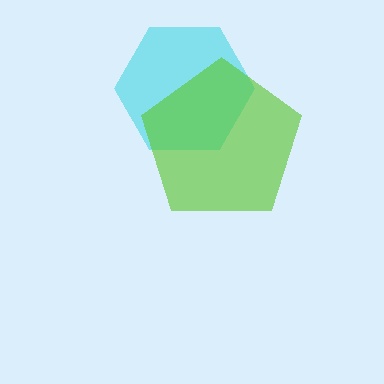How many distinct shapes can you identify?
There are 2 distinct shapes: a cyan hexagon, a lime pentagon.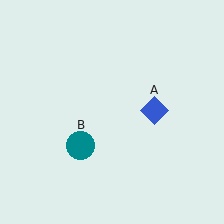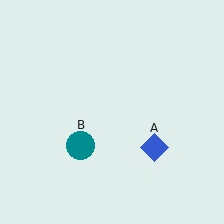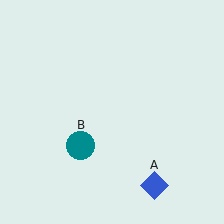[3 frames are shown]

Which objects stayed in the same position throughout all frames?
Teal circle (object B) remained stationary.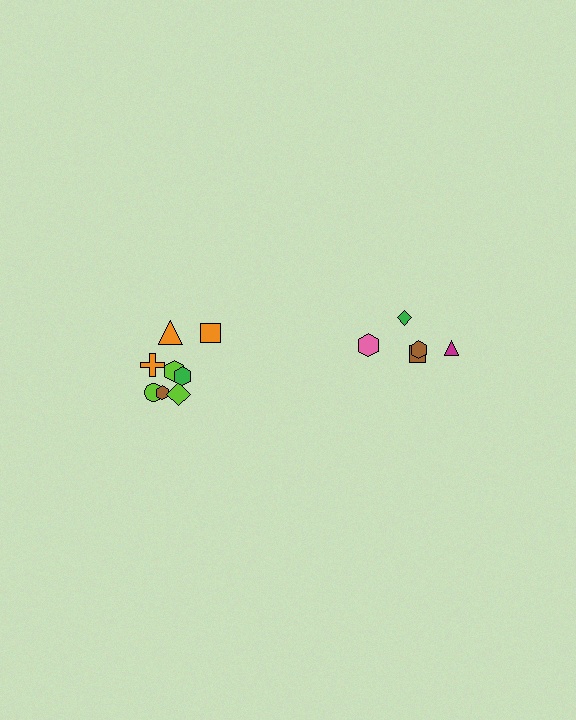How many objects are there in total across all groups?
There are 13 objects.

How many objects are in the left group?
There are 8 objects.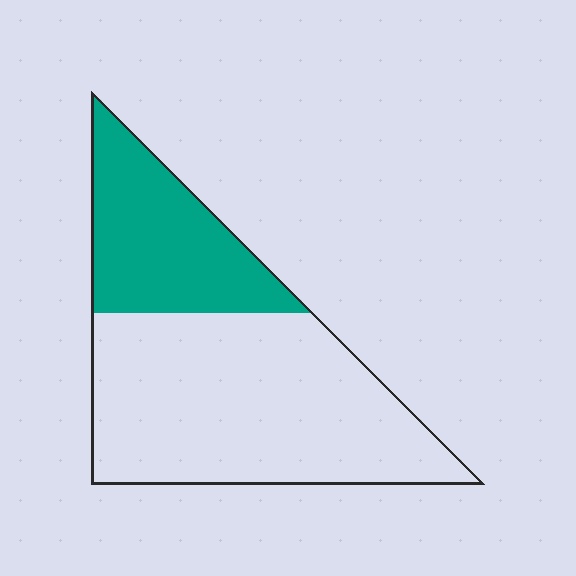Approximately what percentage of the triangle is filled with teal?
Approximately 30%.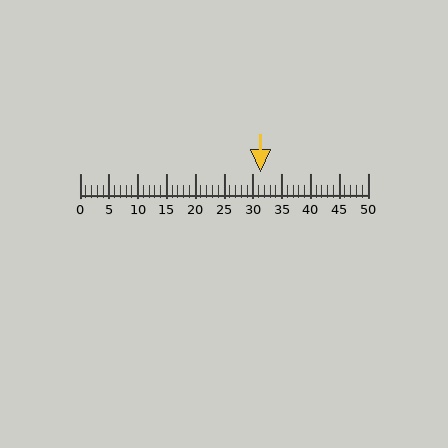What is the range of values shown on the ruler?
The ruler shows values from 0 to 50.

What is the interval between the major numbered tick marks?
The major tick marks are spaced 5 units apart.